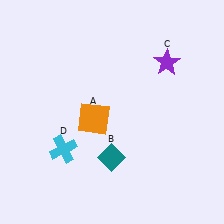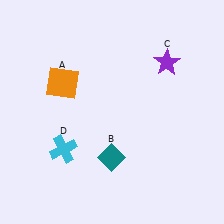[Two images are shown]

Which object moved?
The orange square (A) moved up.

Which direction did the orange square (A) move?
The orange square (A) moved up.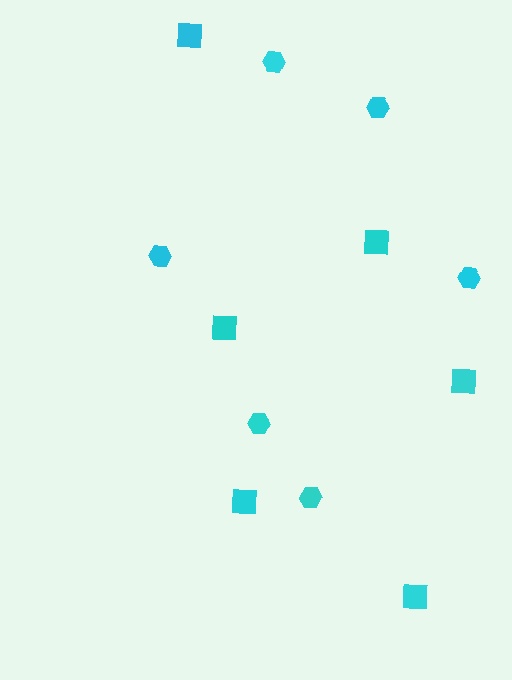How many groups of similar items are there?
There are 2 groups: one group of squares (6) and one group of hexagons (6).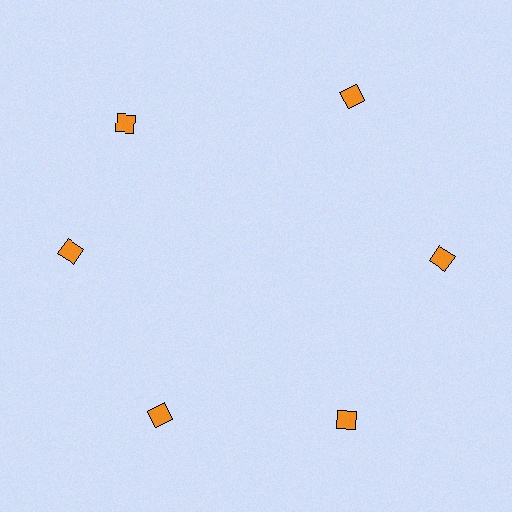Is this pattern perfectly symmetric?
No. The 6 orange diamonds are arranged in a ring, but one element near the 11 o'clock position is rotated out of alignment along the ring, breaking the 6-fold rotational symmetry.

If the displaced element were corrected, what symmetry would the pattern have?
It would have 6-fold rotational symmetry — the pattern would map onto itself every 60 degrees.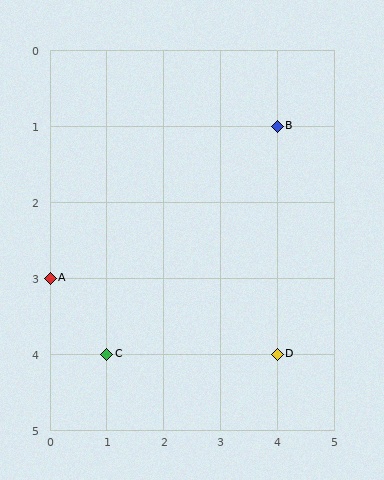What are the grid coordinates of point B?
Point B is at grid coordinates (4, 1).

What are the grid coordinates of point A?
Point A is at grid coordinates (0, 3).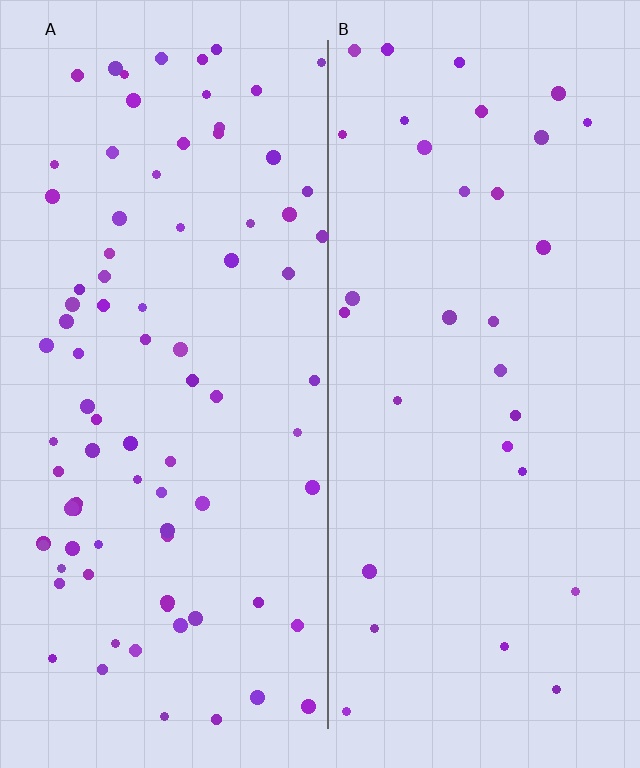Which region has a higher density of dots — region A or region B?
A (the left).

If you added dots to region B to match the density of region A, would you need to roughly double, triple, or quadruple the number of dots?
Approximately triple.